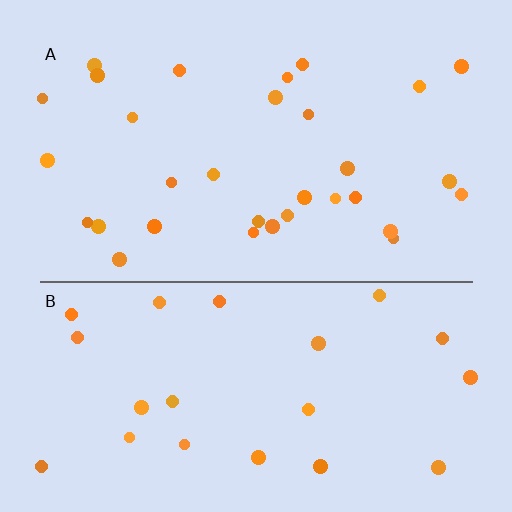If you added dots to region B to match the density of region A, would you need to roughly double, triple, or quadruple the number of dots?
Approximately double.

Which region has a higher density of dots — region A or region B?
A (the top).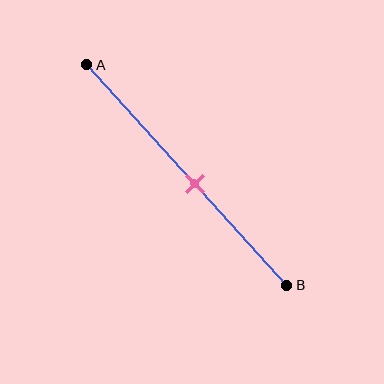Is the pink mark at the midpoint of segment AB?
No, the mark is at about 55% from A, not at the 50% midpoint.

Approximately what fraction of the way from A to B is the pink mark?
The pink mark is approximately 55% of the way from A to B.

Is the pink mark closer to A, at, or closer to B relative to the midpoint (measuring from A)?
The pink mark is closer to point B than the midpoint of segment AB.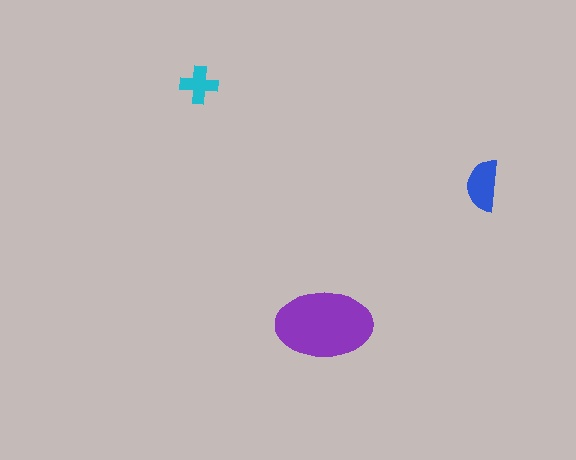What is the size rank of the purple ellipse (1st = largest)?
1st.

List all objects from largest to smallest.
The purple ellipse, the blue semicircle, the cyan cross.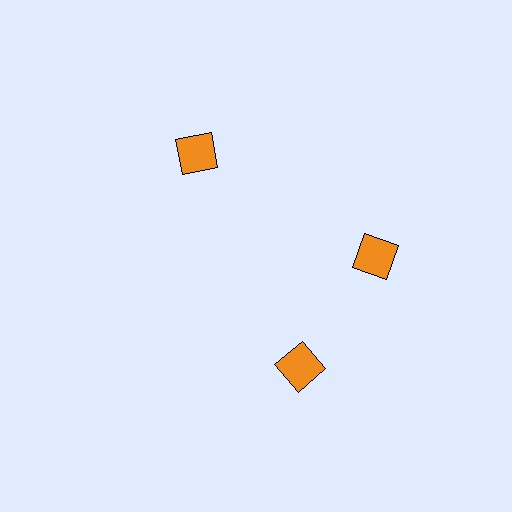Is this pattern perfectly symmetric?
No. The 3 orange squares are arranged in a ring, but one element near the 7 o'clock position is rotated out of alignment along the ring, breaking the 3-fold rotational symmetry.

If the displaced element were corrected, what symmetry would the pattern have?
It would have 3-fold rotational symmetry — the pattern would map onto itself every 120 degrees.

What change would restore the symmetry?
The symmetry would be restored by rotating it back into even spacing with its neighbors so that all 3 squares sit at equal angles and equal distance from the center.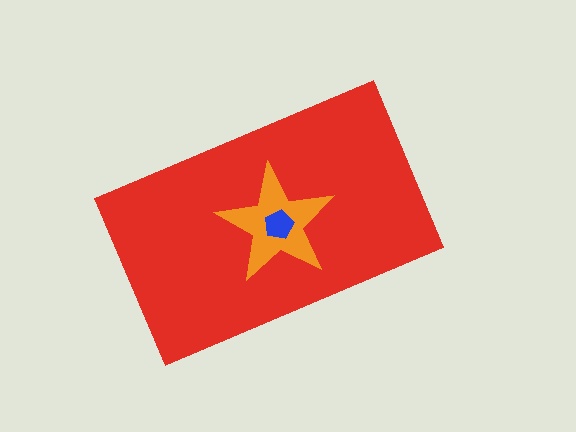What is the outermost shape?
The red rectangle.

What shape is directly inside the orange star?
The blue pentagon.